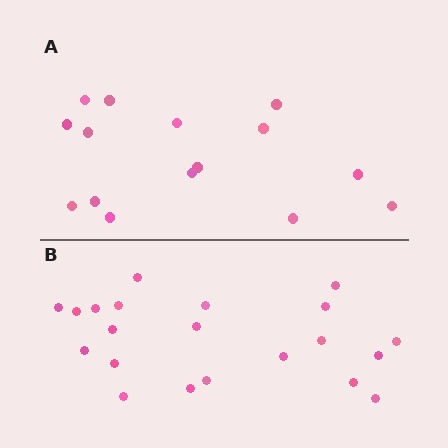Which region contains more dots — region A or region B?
Region B (the bottom region) has more dots.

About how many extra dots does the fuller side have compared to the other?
Region B has about 6 more dots than region A.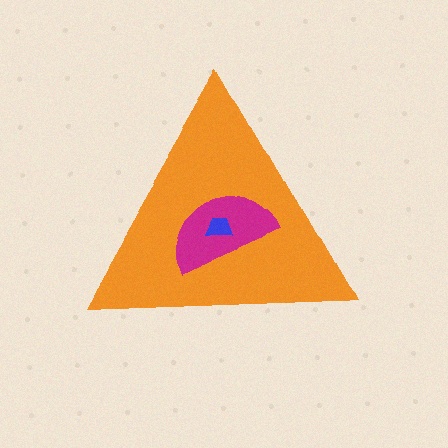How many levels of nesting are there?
3.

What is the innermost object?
The blue trapezoid.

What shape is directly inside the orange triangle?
The magenta semicircle.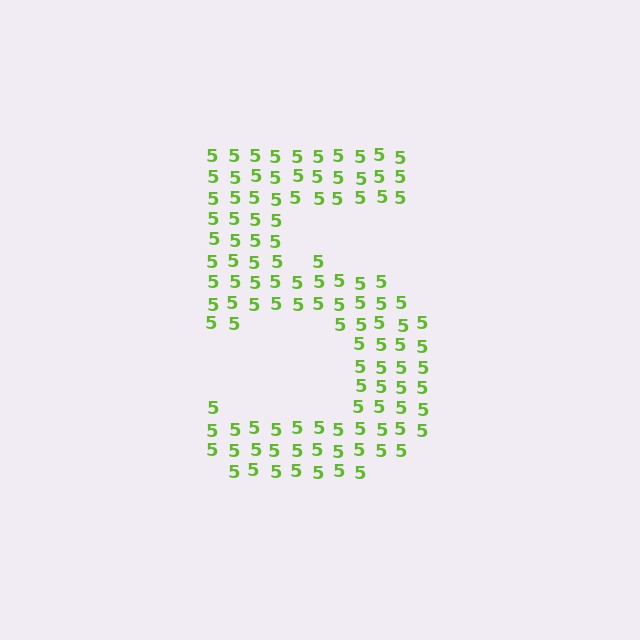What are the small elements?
The small elements are digit 5's.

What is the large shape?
The large shape is the digit 5.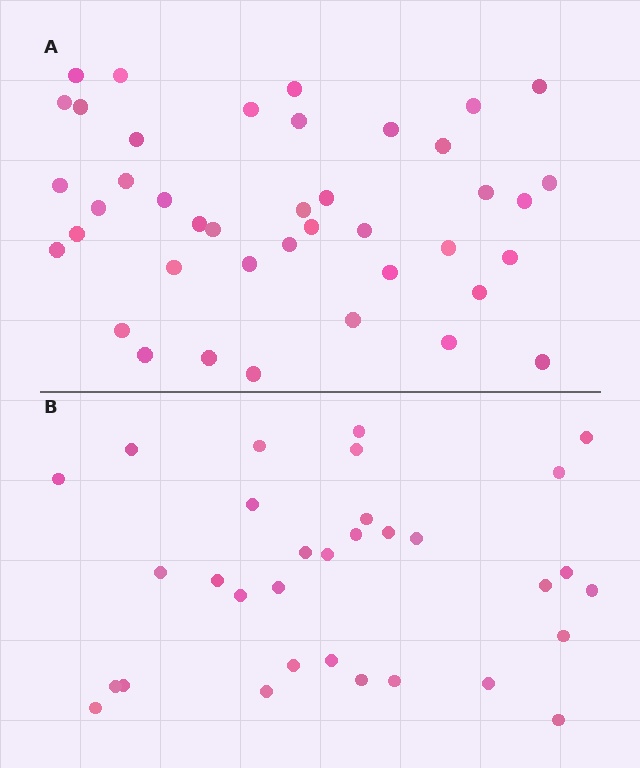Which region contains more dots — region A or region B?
Region A (the top region) has more dots.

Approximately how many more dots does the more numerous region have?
Region A has roughly 8 or so more dots than region B.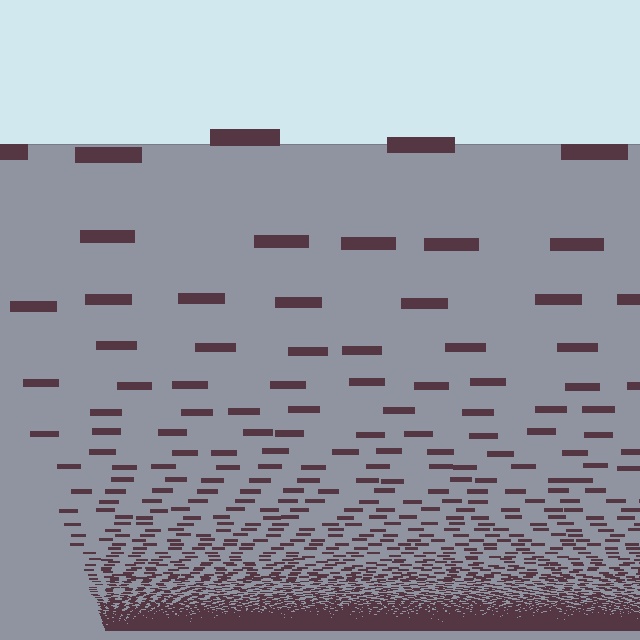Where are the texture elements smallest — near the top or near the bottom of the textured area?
Near the bottom.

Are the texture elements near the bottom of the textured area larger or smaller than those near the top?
Smaller. The gradient is inverted — elements near the bottom are smaller and denser.